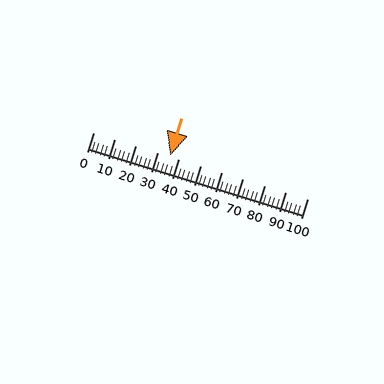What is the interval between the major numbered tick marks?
The major tick marks are spaced 10 units apart.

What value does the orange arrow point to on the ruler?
The orange arrow points to approximately 36.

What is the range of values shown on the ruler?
The ruler shows values from 0 to 100.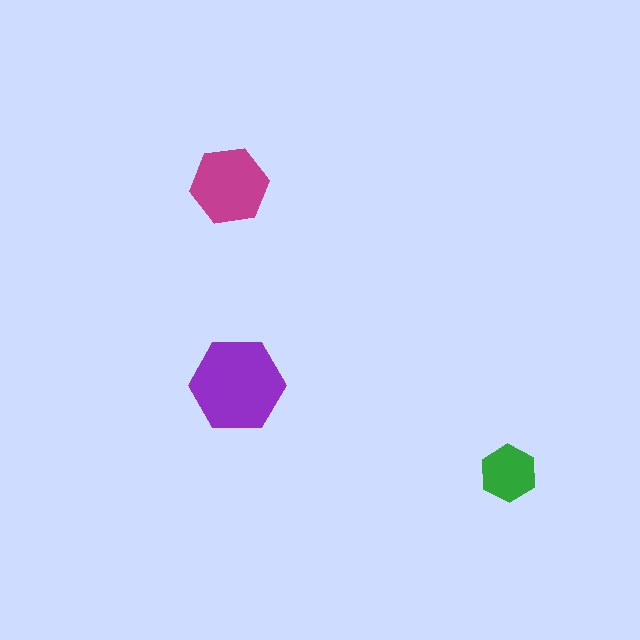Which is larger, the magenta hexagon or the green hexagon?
The magenta one.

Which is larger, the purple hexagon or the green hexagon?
The purple one.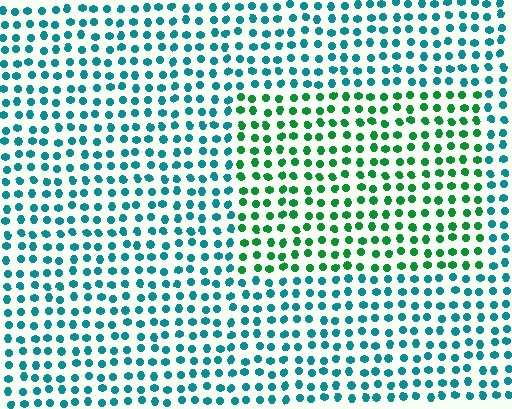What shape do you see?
I see a rectangle.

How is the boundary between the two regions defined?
The boundary is defined purely by a slight shift in hue (about 43 degrees). Spacing, size, and orientation are identical on both sides.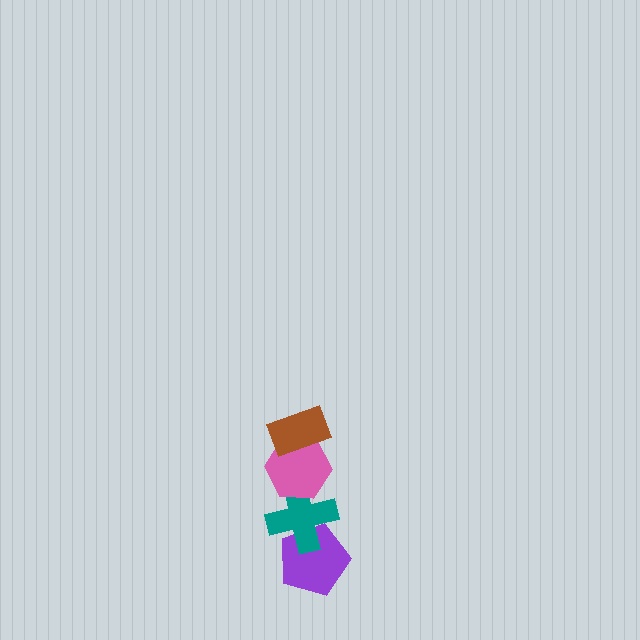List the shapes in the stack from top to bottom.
From top to bottom: the brown rectangle, the pink hexagon, the teal cross, the purple pentagon.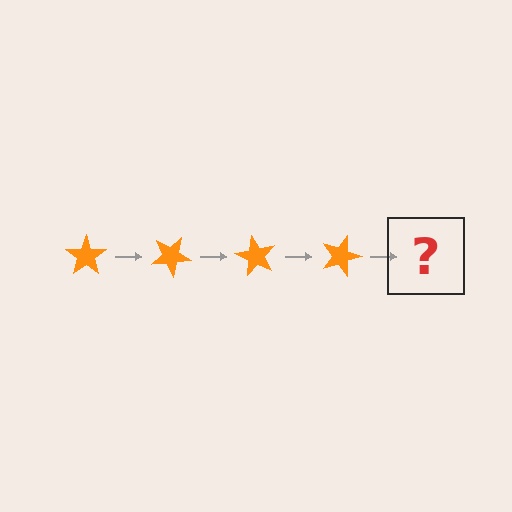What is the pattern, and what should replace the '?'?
The pattern is that the star rotates 30 degrees each step. The '?' should be an orange star rotated 120 degrees.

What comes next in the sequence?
The next element should be an orange star rotated 120 degrees.